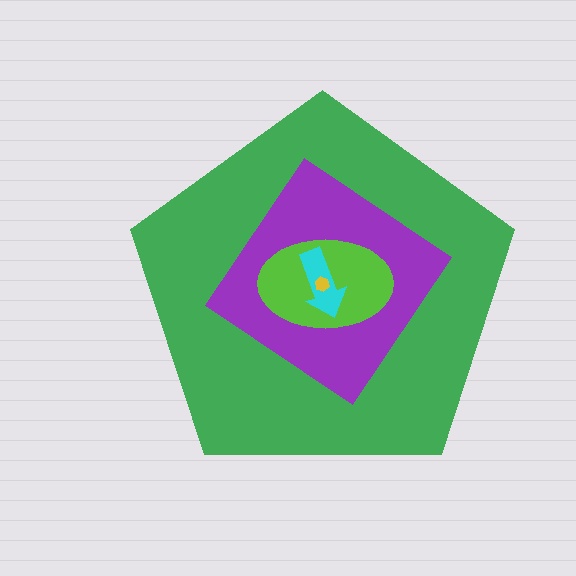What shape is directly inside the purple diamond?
The lime ellipse.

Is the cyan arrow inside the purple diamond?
Yes.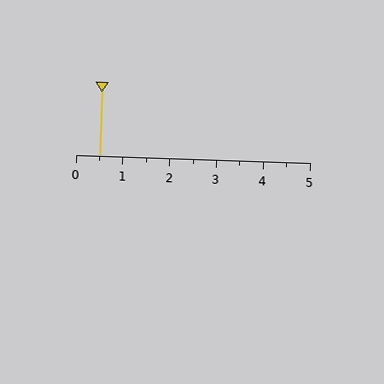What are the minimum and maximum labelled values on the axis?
The axis runs from 0 to 5.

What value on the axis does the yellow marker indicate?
The marker indicates approximately 0.5.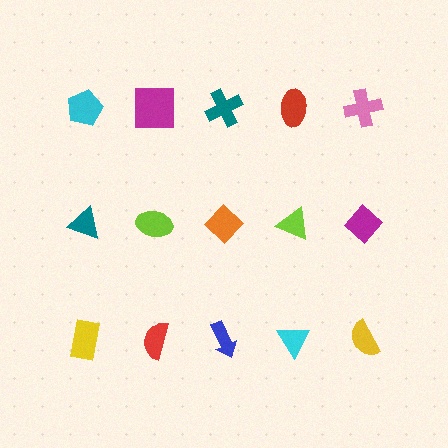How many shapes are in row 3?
5 shapes.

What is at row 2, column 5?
A magenta diamond.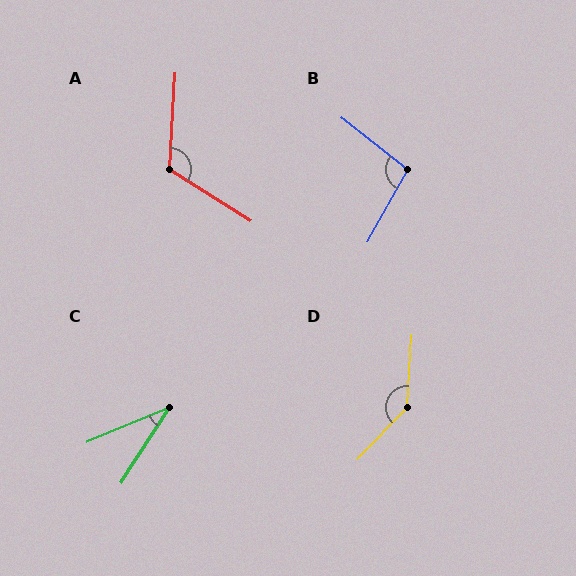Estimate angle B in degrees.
Approximately 99 degrees.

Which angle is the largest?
D, at approximately 139 degrees.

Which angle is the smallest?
C, at approximately 35 degrees.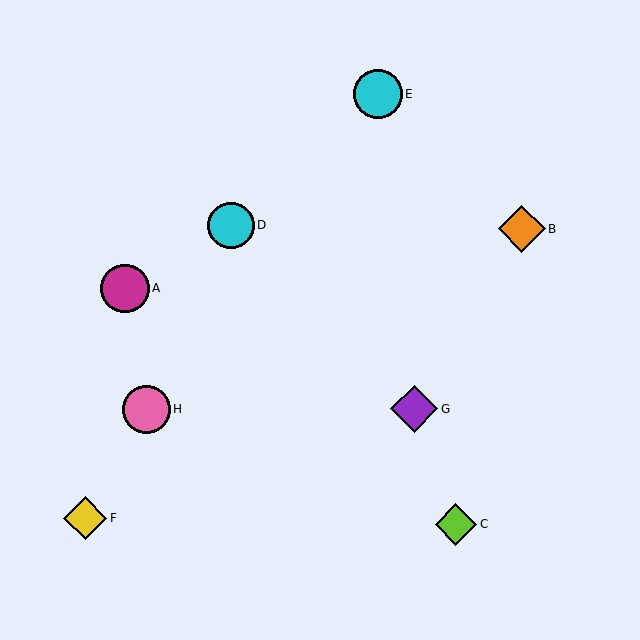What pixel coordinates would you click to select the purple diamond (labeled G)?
Click at (414, 409) to select the purple diamond G.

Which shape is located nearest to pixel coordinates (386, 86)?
The cyan circle (labeled E) at (378, 94) is nearest to that location.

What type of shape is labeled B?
Shape B is an orange diamond.